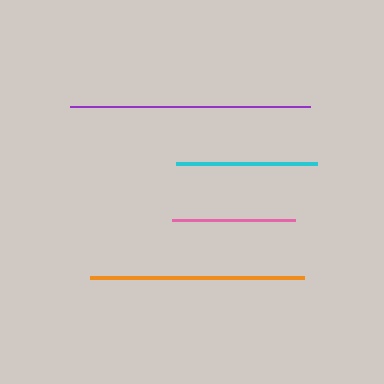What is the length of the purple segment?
The purple segment is approximately 239 pixels long.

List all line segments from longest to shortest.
From longest to shortest: purple, orange, cyan, pink.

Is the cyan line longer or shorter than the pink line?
The cyan line is longer than the pink line.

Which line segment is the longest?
The purple line is the longest at approximately 239 pixels.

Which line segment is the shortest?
The pink line is the shortest at approximately 123 pixels.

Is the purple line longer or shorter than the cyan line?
The purple line is longer than the cyan line.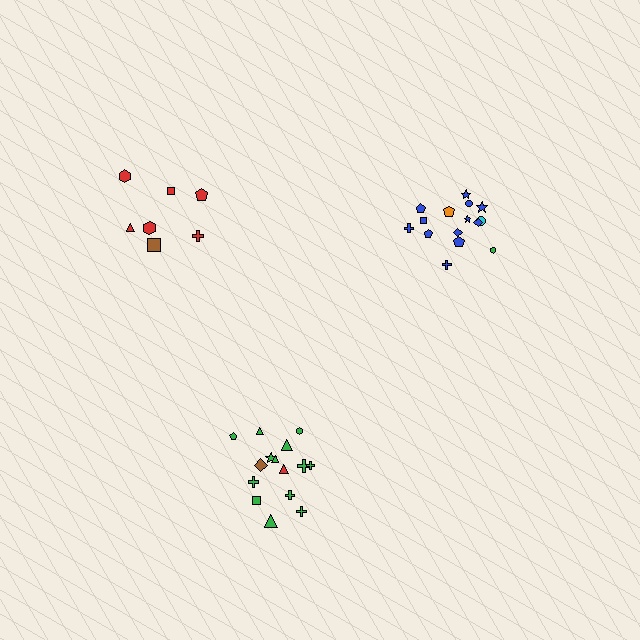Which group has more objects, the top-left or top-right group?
The top-right group.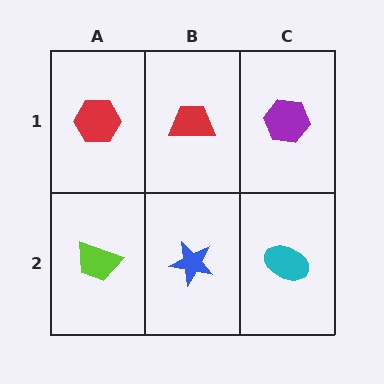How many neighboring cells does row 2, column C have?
2.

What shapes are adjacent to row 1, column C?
A cyan ellipse (row 2, column C), a red trapezoid (row 1, column B).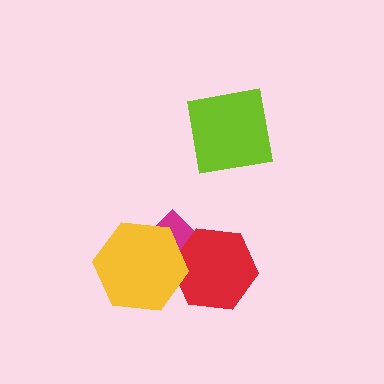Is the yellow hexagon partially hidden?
No, no other shape covers it.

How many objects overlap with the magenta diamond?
2 objects overlap with the magenta diamond.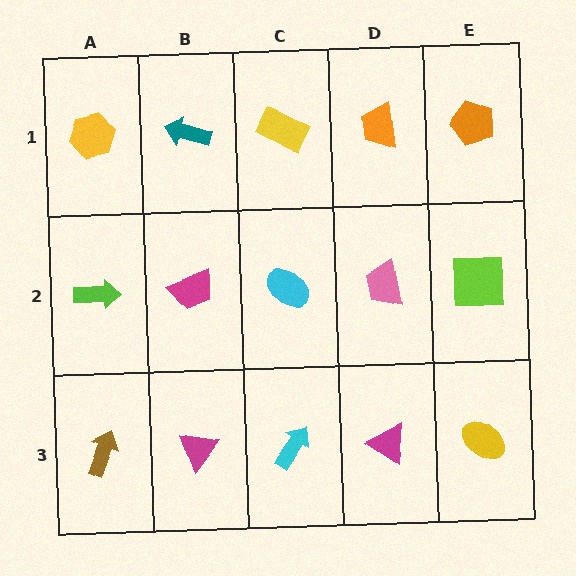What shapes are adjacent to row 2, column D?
An orange trapezoid (row 1, column D), a magenta triangle (row 3, column D), a cyan ellipse (row 2, column C), a lime square (row 2, column E).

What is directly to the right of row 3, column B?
A cyan arrow.